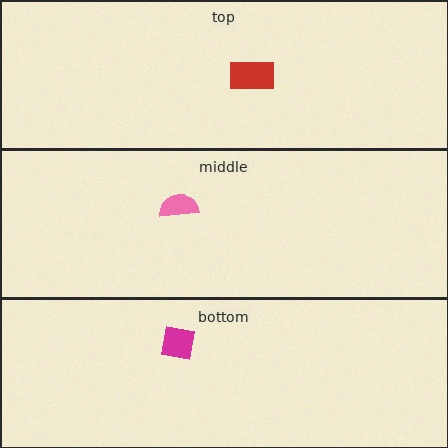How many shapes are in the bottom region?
1.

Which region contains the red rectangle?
The top region.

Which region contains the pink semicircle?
The middle region.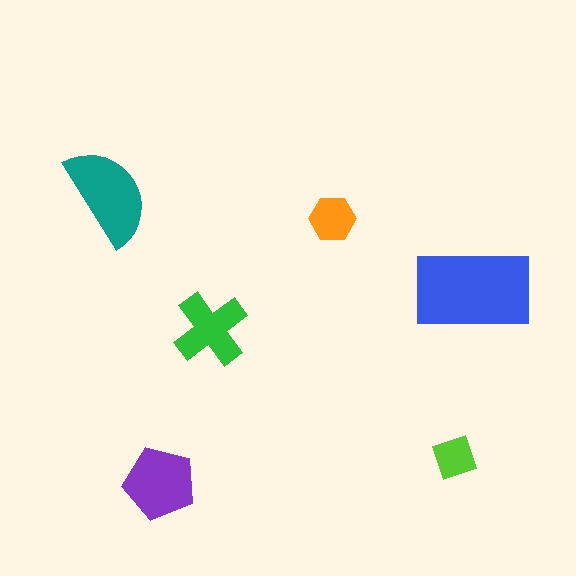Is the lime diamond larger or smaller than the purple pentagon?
Smaller.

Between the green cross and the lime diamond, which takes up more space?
The green cross.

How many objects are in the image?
There are 6 objects in the image.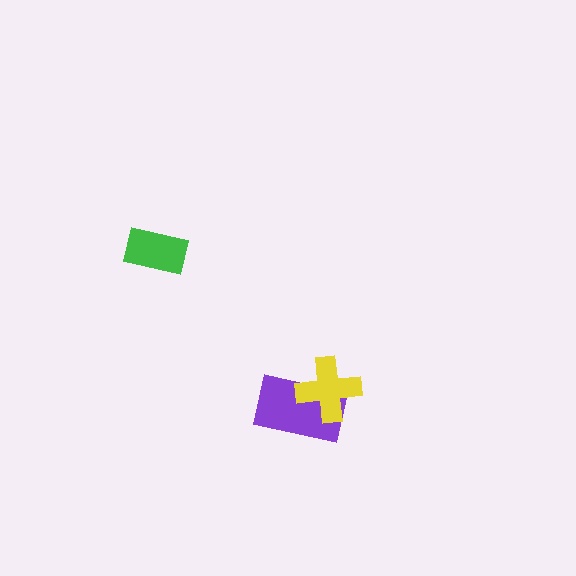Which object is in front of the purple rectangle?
The yellow cross is in front of the purple rectangle.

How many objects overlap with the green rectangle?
0 objects overlap with the green rectangle.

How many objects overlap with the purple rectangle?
1 object overlaps with the purple rectangle.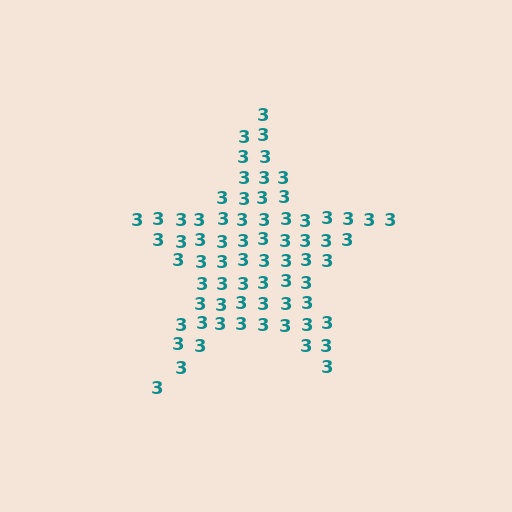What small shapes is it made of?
It is made of small digit 3's.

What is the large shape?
The large shape is a star.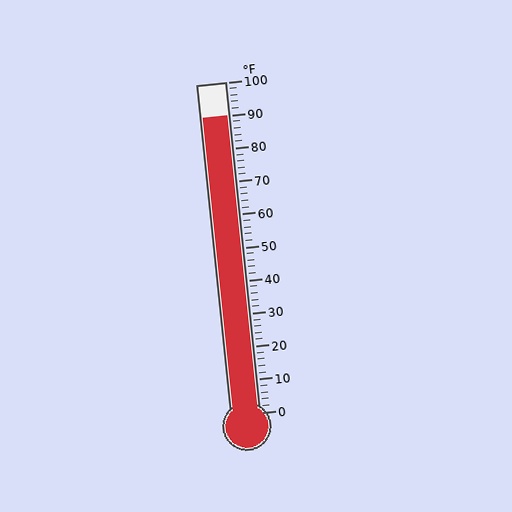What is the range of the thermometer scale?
The thermometer scale ranges from 0°F to 100°F.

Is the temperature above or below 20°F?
The temperature is above 20°F.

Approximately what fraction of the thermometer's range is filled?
The thermometer is filled to approximately 90% of its range.